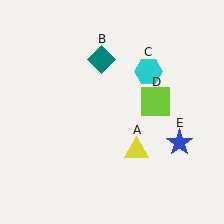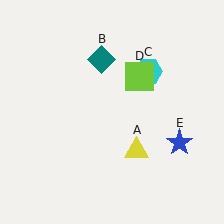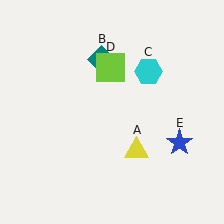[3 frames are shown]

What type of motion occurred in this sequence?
The lime square (object D) rotated counterclockwise around the center of the scene.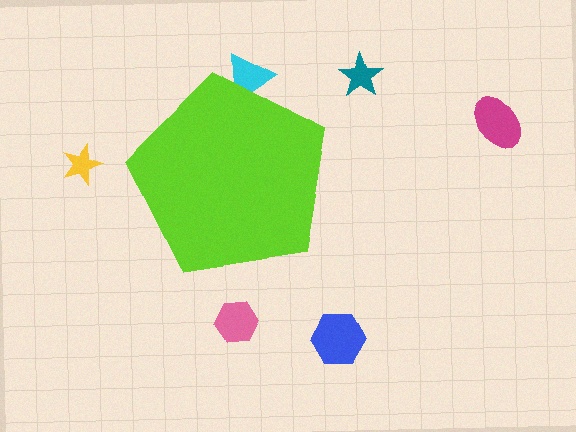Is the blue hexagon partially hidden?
No, the blue hexagon is fully visible.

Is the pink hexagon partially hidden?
No, the pink hexagon is fully visible.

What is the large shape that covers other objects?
A lime pentagon.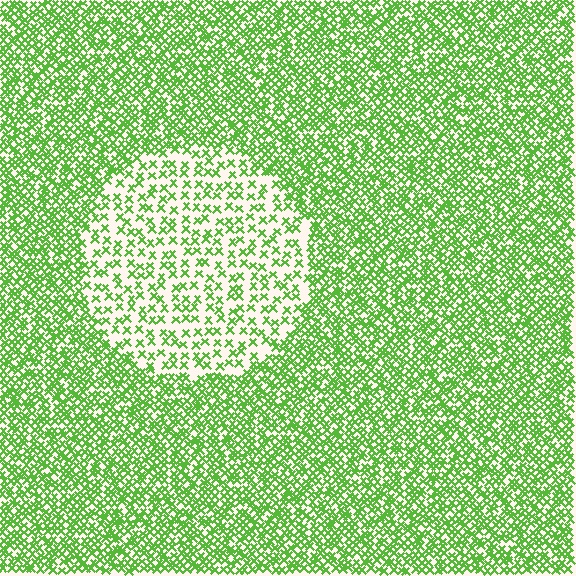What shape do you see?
I see a circle.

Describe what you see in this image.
The image contains small lime elements arranged at two different densities. A circle-shaped region is visible where the elements are less densely packed than the surrounding area.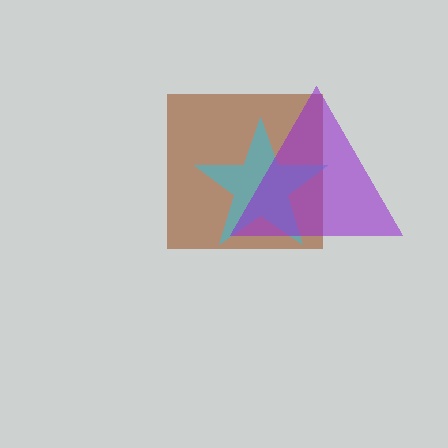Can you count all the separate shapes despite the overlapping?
Yes, there are 3 separate shapes.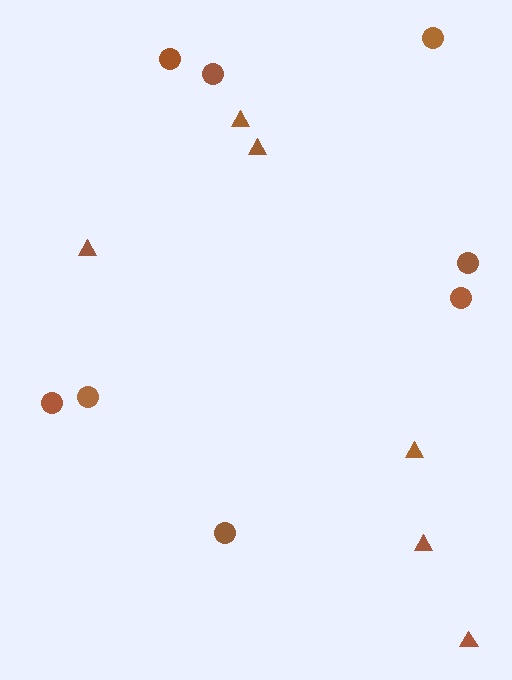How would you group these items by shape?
There are 2 groups: one group of circles (8) and one group of triangles (6).